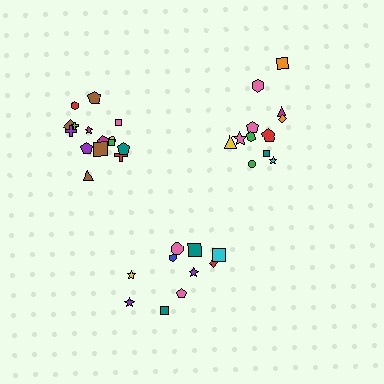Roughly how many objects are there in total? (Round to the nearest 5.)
Roughly 35 objects in total.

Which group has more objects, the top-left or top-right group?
The top-left group.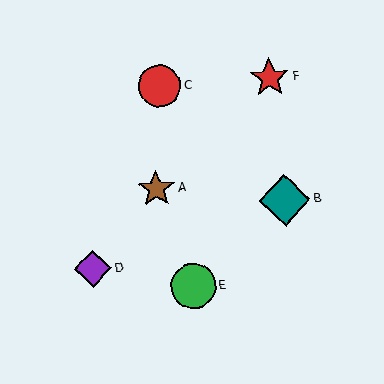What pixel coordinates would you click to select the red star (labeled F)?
Click at (270, 78) to select the red star F.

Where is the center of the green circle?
The center of the green circle is at (193, 286).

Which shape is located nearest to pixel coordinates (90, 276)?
The purple diamond (labeled D) at (93, 268) is nearest to that location.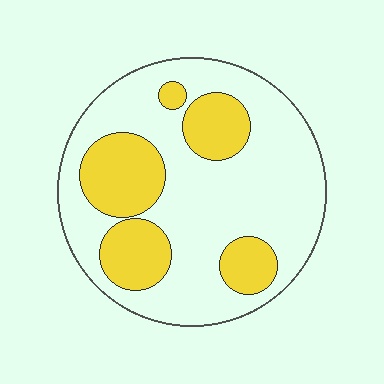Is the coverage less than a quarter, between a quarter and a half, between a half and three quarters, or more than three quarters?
Between a quarter and a half.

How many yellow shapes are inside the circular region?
5.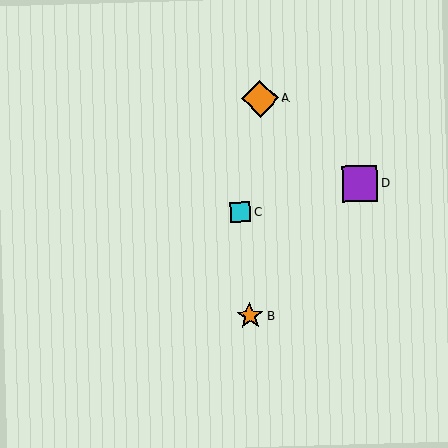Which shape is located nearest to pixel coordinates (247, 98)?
The orange diamond (labeled A) at (260, 99) is nearest to that location.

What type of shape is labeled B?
Shape B is an orange star.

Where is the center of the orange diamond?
The center of the orange diamond is at (260, 99).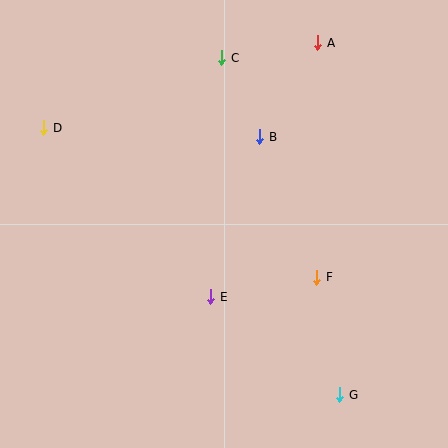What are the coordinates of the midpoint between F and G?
The midpoint between F and G is at (328, 336).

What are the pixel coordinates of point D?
Point D is at (44, 128).